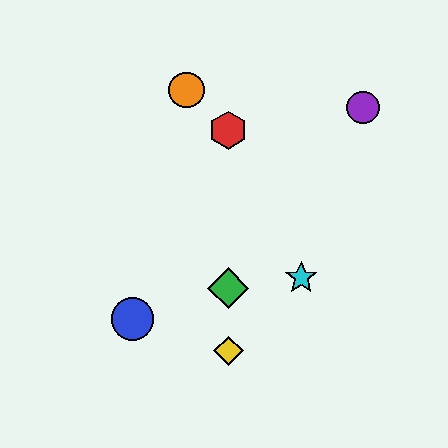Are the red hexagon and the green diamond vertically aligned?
Yes, both are at x≈228.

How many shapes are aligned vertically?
3 shapes (the red hexagon, the green diamond, the yellow diamond) are aligned vertically.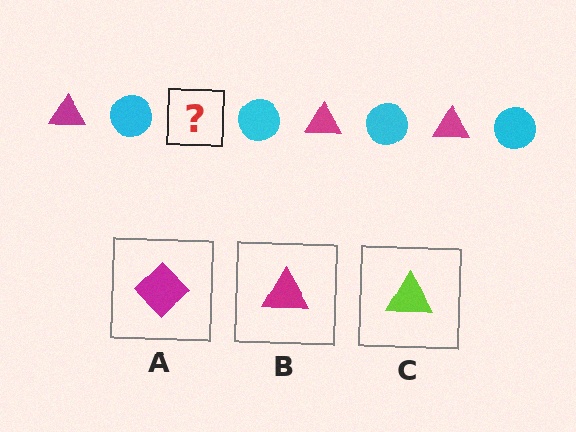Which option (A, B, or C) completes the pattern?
B.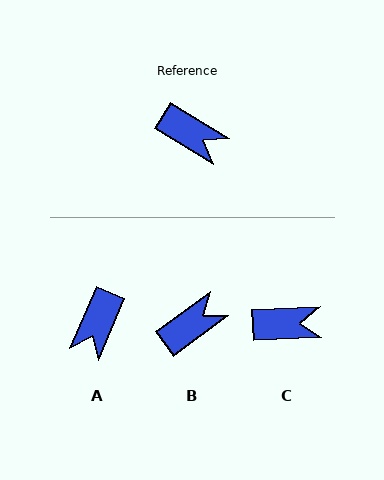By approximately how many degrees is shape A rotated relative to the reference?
Approximately 82 degrees clockwise.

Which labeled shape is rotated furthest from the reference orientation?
A, about 82 degrees away.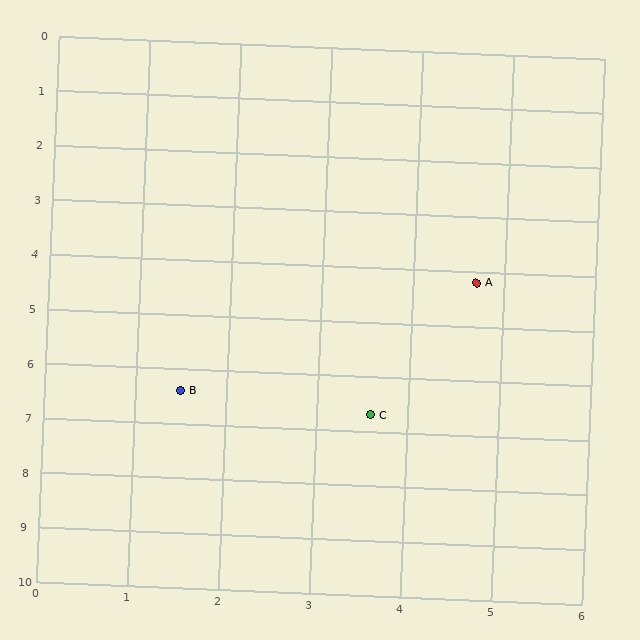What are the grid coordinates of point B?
Point B is at approximately (1.5, 6.4).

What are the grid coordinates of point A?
Point A is at approximately (4.7, 4.2).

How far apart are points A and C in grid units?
Points A and C are about 2.7 grid units apart.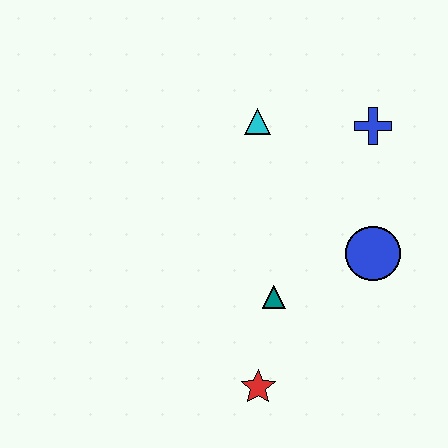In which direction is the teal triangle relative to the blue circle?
The teal triangle is to the left of the blue circle.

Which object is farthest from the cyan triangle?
The red star is farthest from the cyan triangle.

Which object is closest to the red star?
The teal triangle is closest to the red star.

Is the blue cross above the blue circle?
Yes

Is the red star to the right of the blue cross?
No